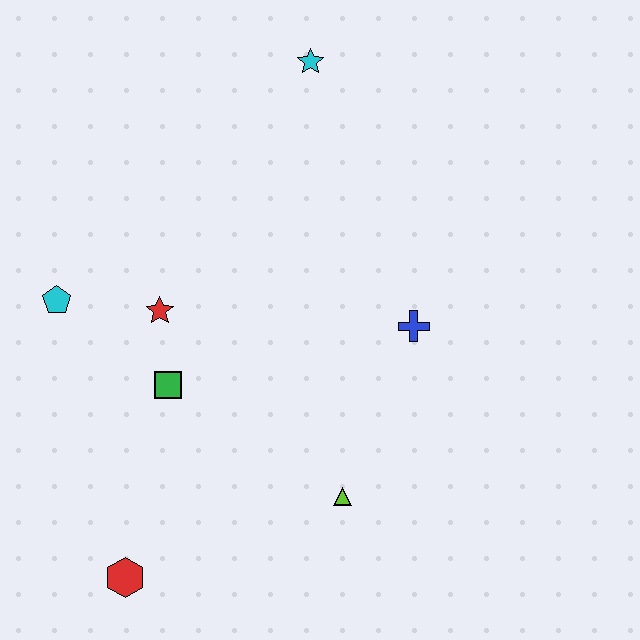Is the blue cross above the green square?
Yes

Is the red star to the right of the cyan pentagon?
Yes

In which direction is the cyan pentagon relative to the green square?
The cyan pentagon is to the left of the green square.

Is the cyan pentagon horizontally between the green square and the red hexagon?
No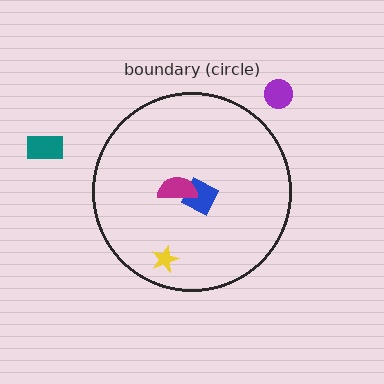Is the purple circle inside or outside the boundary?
Outside.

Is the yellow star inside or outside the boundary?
Inside.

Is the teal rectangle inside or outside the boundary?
Outside.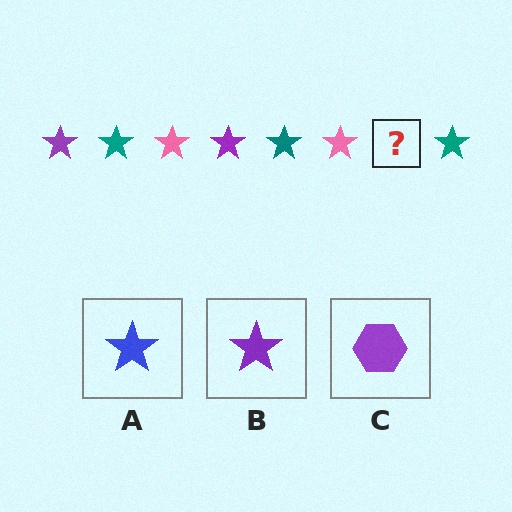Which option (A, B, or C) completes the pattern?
B.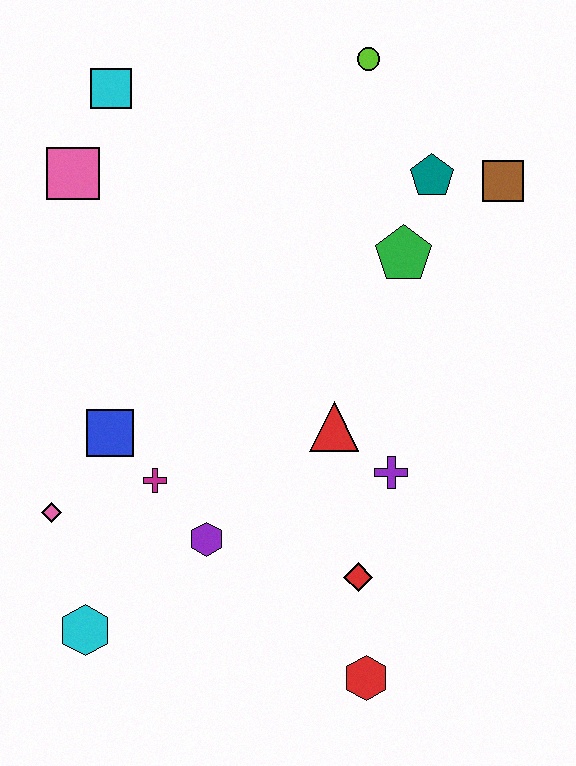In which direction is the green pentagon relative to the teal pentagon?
The green pentagon is below the teal pentagon.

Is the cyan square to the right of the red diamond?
No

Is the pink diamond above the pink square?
No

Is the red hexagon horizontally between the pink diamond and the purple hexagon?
No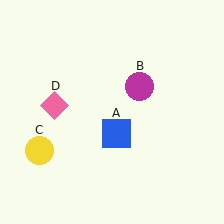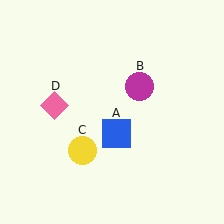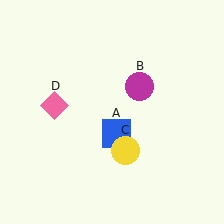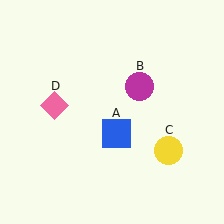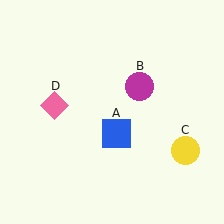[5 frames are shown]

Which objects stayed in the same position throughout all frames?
Blue square (object A) and magenta circle (object B) and pink diamond (object D) remained stationary.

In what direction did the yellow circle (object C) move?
The yellow circle (object C) moved right.